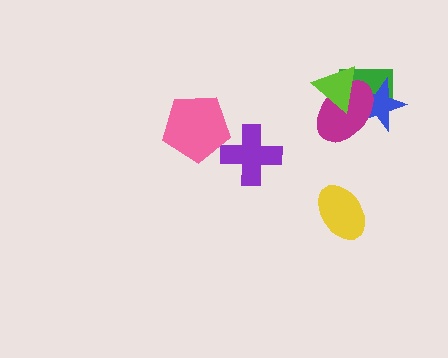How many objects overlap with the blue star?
3 objects overlap with the blue star.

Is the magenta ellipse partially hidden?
Yes, it is partially covered by another shape.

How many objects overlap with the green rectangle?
3 objects overlap with the green rectangle.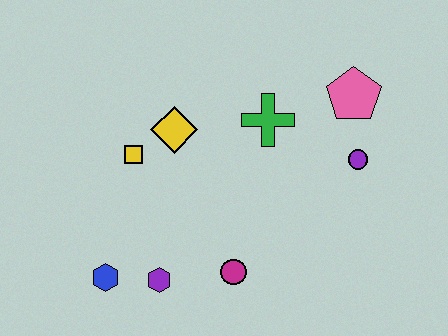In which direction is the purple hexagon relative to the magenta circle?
The purple hexagon is to the left of the magenta circle.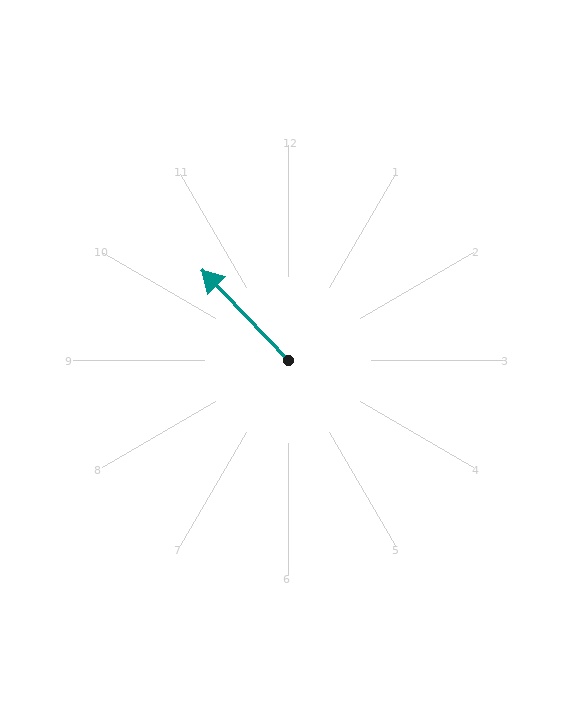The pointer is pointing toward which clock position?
Roughly 11 o'clock.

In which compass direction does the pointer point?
Northwest.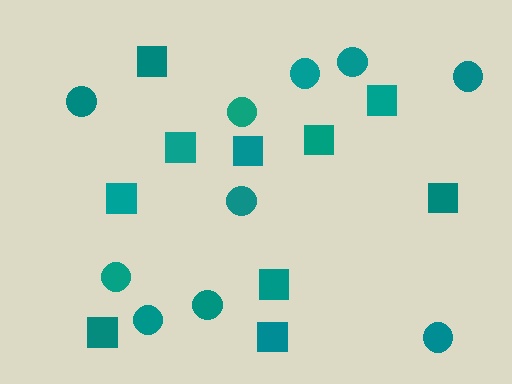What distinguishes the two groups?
There are 2 groups: one group of squares (10) and one group of circles (10).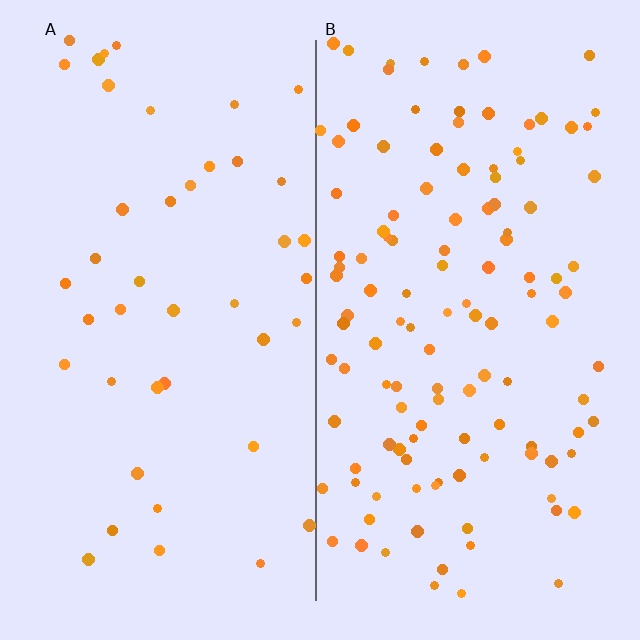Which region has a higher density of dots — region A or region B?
B (the right).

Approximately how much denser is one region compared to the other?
Approximately 2.8× — region B over region A.